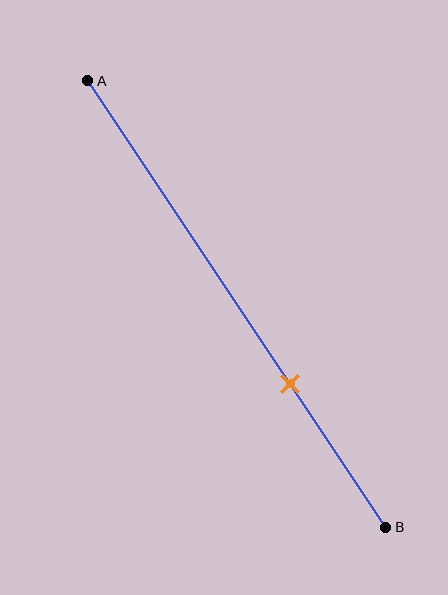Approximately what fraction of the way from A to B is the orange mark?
The orange mark is approximately 70% of the way from A to B.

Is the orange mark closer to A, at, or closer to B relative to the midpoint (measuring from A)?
The orange mark is closer to point B than the midpoint of segment AB.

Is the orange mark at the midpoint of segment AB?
No, the mark is at about 70% from A, not at the 50% midpoint.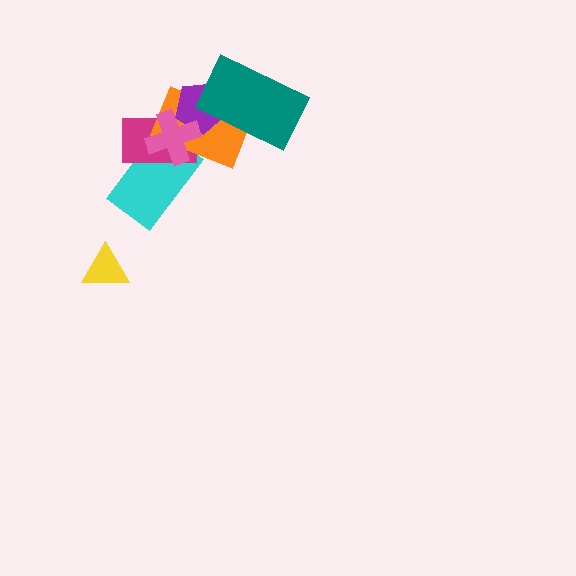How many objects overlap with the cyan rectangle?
3 objects overlap with the cyan rectangle.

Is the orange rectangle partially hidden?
Yes, it is partially covered by another shape.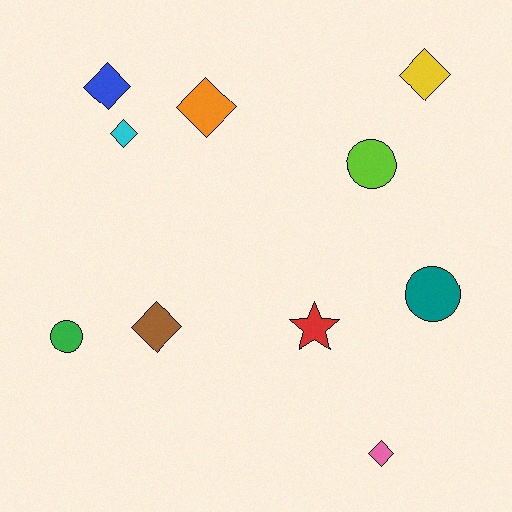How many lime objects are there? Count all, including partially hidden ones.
There is 1 lime object.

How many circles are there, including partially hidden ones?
There are 3 circles.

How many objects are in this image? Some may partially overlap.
There are 10 objects.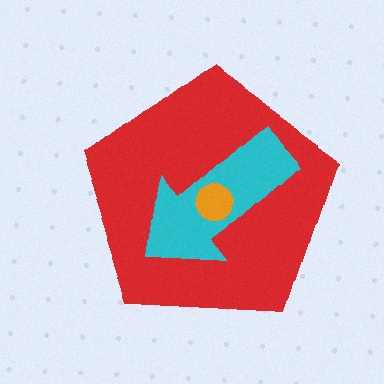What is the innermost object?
The orange circle.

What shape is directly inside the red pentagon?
The cyan arrow.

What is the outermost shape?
The red pentagon.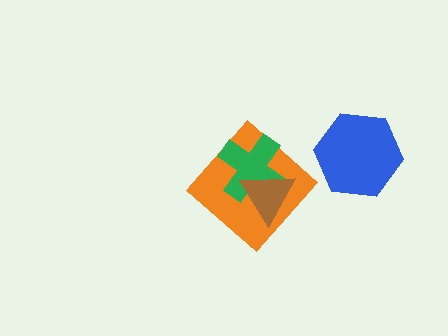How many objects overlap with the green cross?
2 objects overlap with the green cross.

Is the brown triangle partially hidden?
No, no other shape covers it.